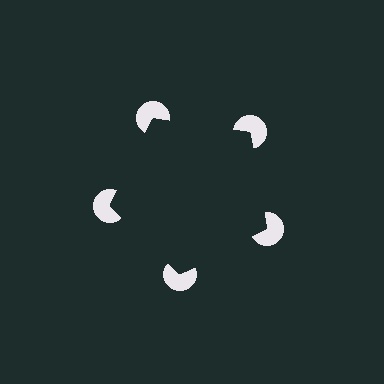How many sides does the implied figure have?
5 sides.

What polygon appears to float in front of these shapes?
An illusory pentagon — its edges are inferred from the aligned wedge cuts in the pac-man discs, not physically drawn.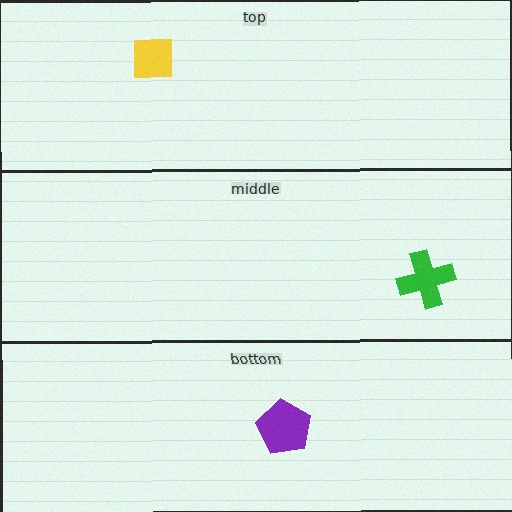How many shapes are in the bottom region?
1.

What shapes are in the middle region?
The green cross.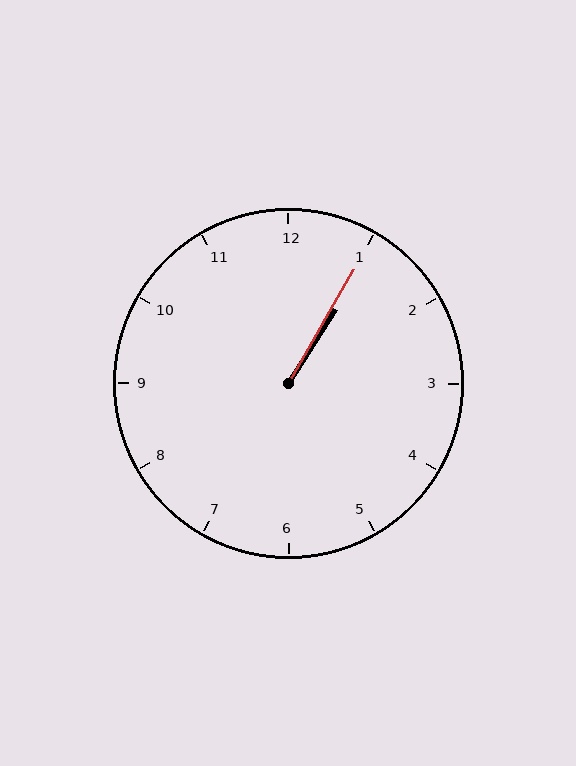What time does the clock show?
1:05.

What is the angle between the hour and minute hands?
Approximately 2 degrees.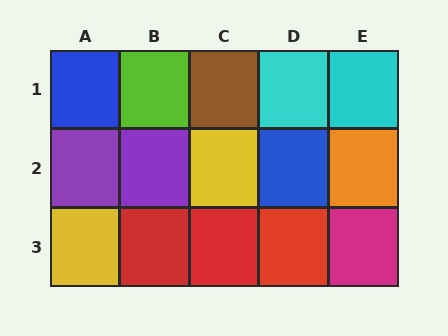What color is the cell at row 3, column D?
Red.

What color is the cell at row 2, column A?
Purple.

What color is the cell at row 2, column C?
Yellow.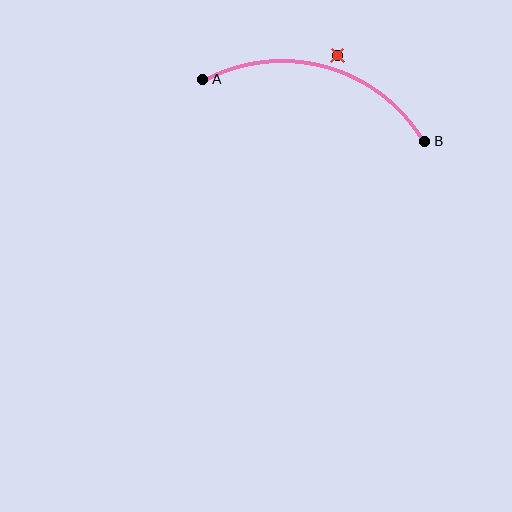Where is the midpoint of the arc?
The arc midpoint is the point on the curve farthest from the straight line joining A and B. It sits above that line.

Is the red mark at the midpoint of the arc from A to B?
No — the red mark does not lie on the arc at all. It sits slightly outside the curve.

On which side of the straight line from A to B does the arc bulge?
The arc bulges above the straight line connecting A and B.